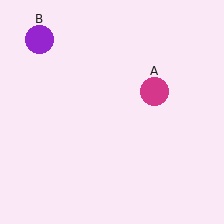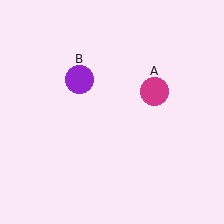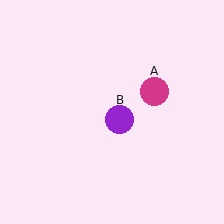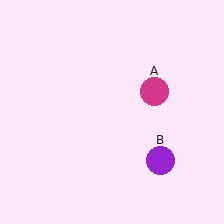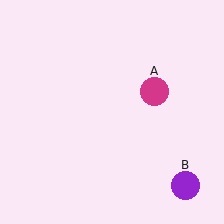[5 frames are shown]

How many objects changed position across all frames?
1 object changed position: purple circle (object B).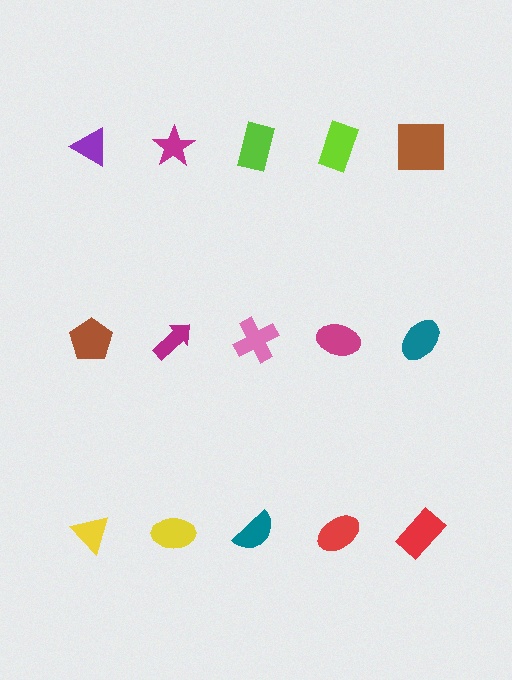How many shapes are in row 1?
5 shapes.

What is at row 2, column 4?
A magenta ellipse.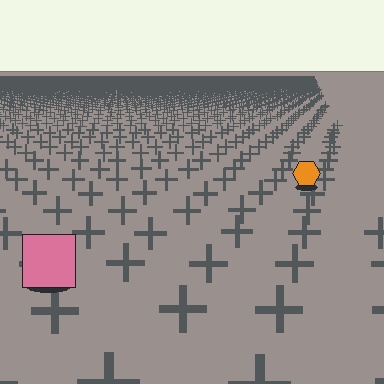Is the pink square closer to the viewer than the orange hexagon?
Yes. The pink square is closer — you can tell from the texture gradient: the ground texture is coarser near it.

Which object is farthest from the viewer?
The orange hexagon is farthest from the viewer. It appears smaller and the ground texture around it is denser.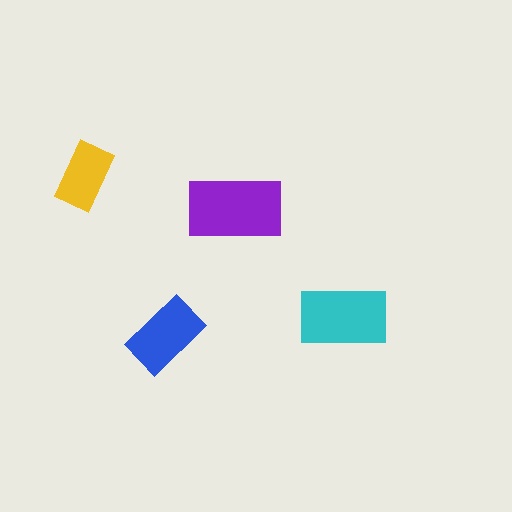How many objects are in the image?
There are 4 objects in the image.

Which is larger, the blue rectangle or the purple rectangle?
The purple one.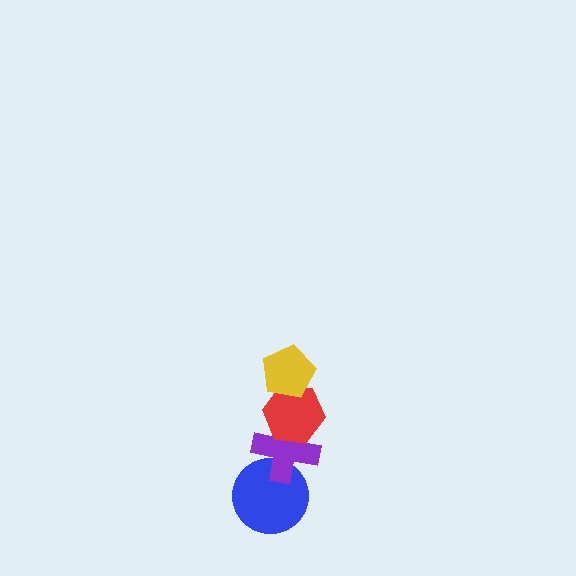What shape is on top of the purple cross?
The red hexagon is on top of the purple cross.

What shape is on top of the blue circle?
The purple cross is on top of the blue circle.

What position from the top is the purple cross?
The purple cross is 3rd from the top.